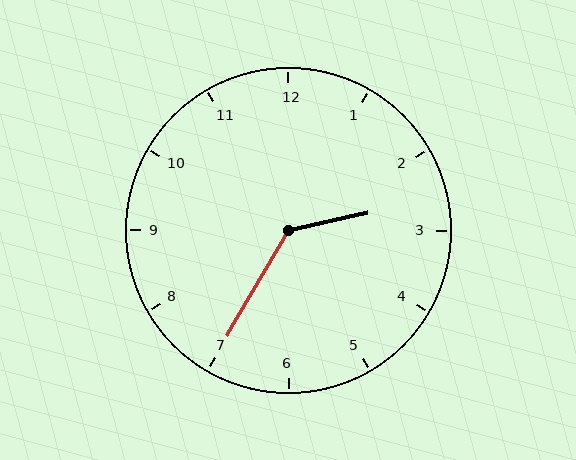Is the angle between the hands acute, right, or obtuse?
It is obtuse.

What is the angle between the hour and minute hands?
Approximately 132 degrees.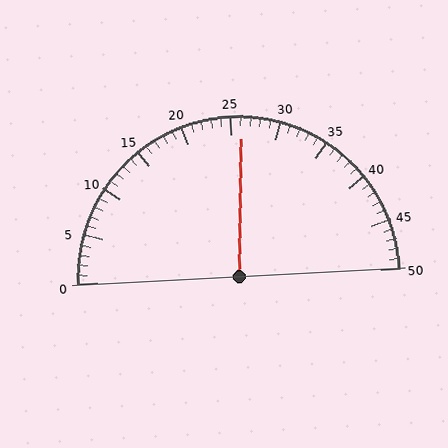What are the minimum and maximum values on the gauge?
The gauge ranges from 0 to 50.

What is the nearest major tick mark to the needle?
The nearest major tick mark is 25.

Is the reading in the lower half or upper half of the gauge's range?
The reading is in the upper half of the range (0 to 50).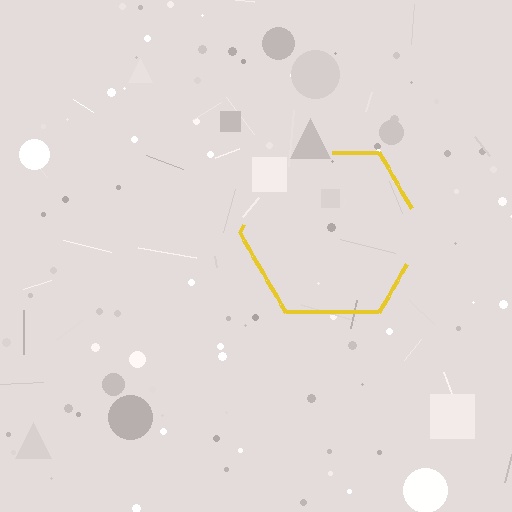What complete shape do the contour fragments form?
The contour fragments form a hexagon.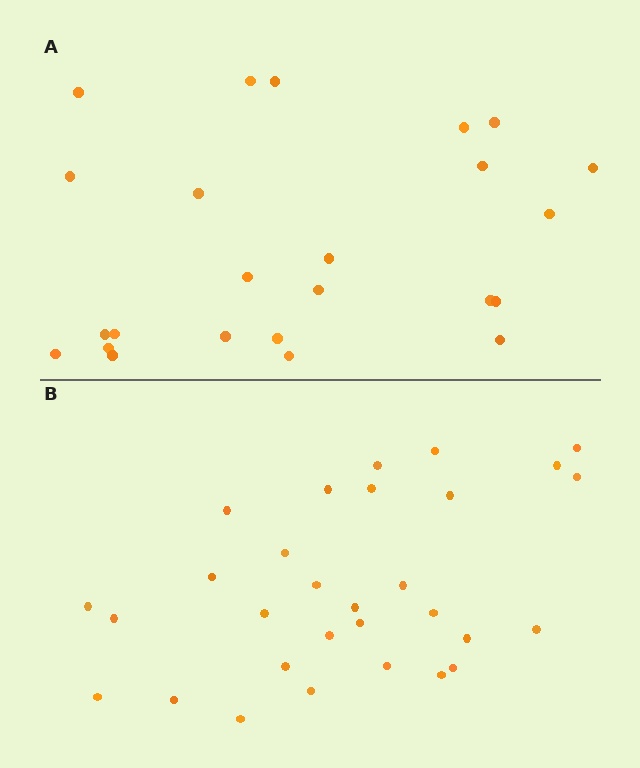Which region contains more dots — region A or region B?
Region B (the bottom region) has more dots.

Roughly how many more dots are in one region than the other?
Region B has about 6 more dots than region A.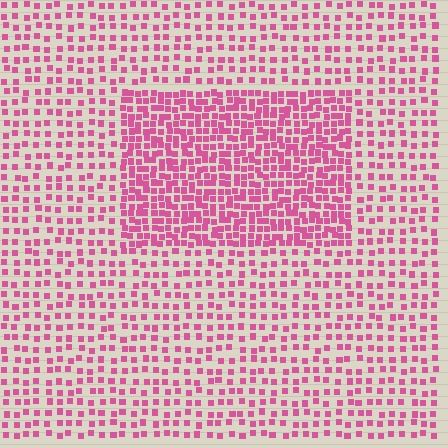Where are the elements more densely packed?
The elements are more densely packed inside the rectangle boundary.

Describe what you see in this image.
The image contains small pink elements arranged at two different densities. A rectangle-shaped region is visible where the elements are more densely packed than the surrounding area.